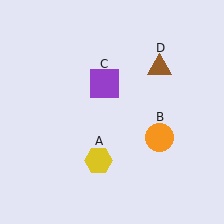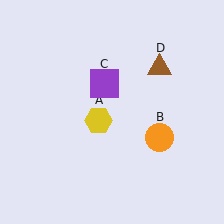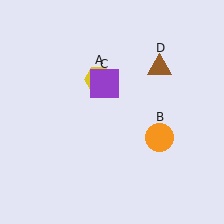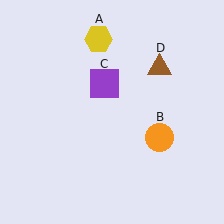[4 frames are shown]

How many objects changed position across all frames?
1 object changed position: yellow hexagon (object A).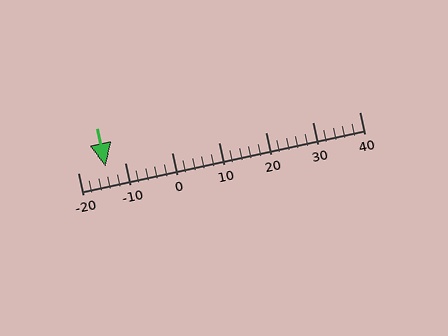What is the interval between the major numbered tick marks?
The major tick marks are spaced 10 units apart.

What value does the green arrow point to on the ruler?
The green arrow points to approximately -14.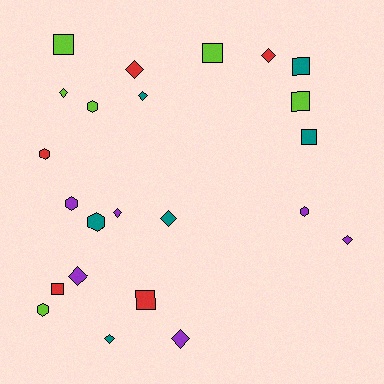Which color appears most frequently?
Lime, with 6 objects.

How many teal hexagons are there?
There is 1 teal hexagon.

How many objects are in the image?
There are 23 objects.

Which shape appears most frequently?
Diamond, with 10 objects.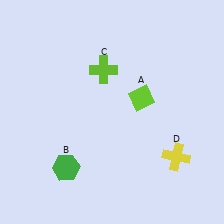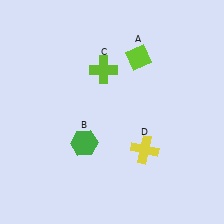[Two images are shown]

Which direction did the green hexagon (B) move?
The green hexagon (B) moved up.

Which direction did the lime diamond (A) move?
The lime diamond (A) moved up.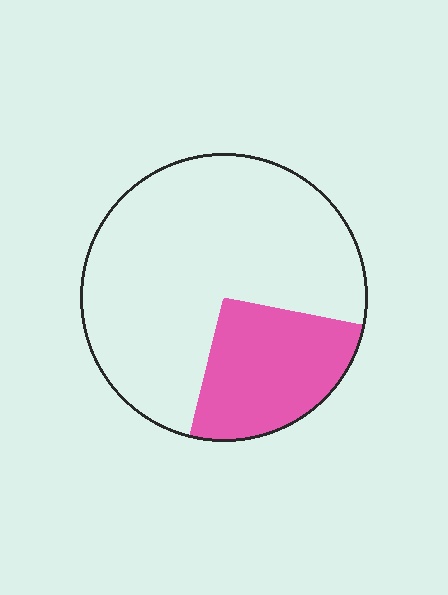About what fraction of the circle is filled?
About one quarter (1/4).